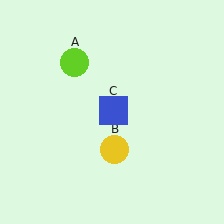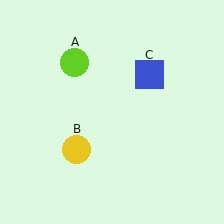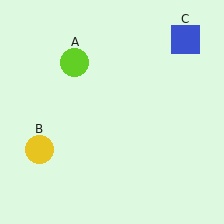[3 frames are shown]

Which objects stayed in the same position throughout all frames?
Lime circle (object A) remained stationary.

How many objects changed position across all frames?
2 objects changed position: yellow circle (object B), blue square (object C).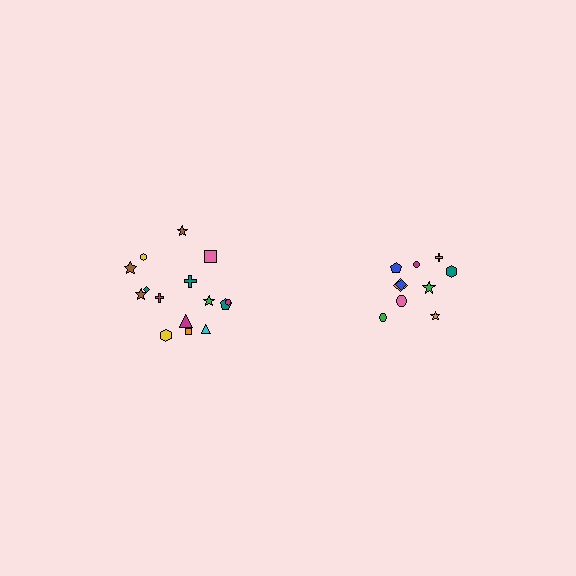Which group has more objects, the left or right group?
The left group.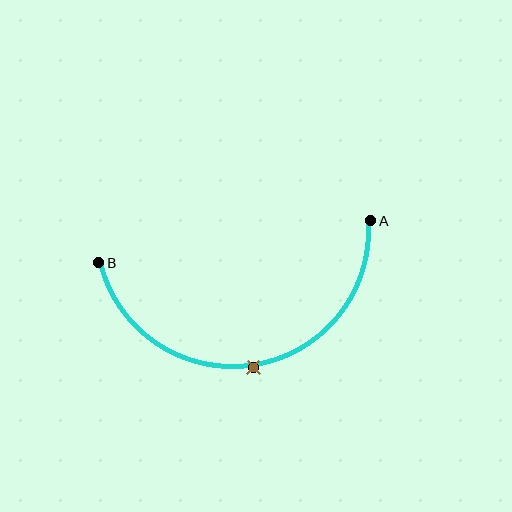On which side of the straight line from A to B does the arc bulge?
The arc bulges below the straight line connecting A and B.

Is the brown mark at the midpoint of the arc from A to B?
Yes. The brown mark lies on the arc at equal arc-length from both A and B — it is the arc midpoint.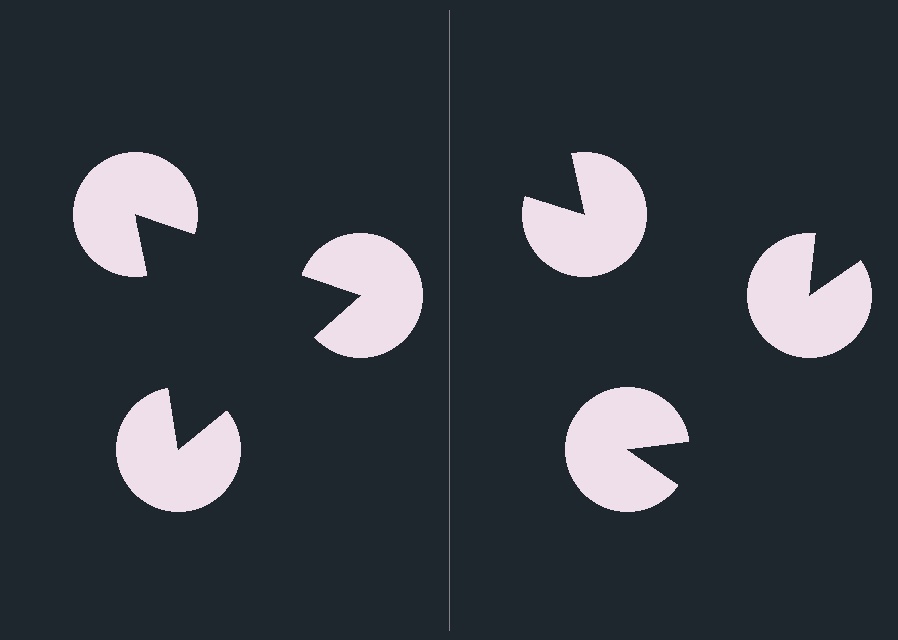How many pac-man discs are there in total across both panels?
6 — 3 on each side.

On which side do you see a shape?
An illusory triangle appears on the left side. On the right side the wedge cuts are rotated, so no coherent shape forms.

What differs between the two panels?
The pac-man discs are positioned identically on both sides; only the wedge orientations differ. On the left they align to a triangle; on the right they are misaligned.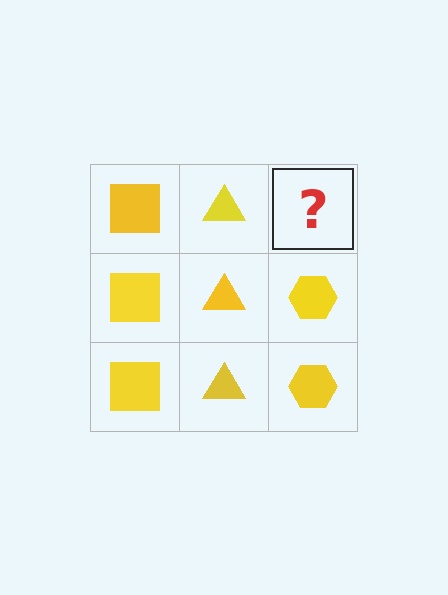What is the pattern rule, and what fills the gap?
The rule is that each column has a consistent shape. The gap should be filled with a yellow hexagon.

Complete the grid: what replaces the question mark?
The question mark should be replaced with a yellow hexagon.